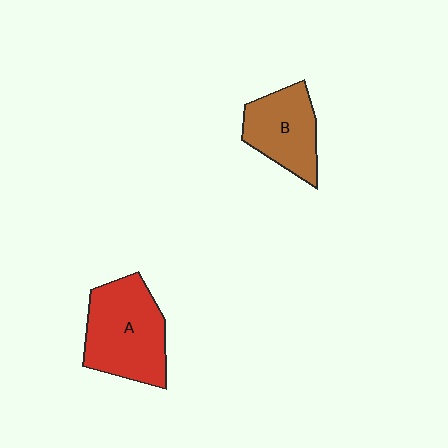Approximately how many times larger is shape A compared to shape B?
Approximately 1.4 times.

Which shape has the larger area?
Shape A (red).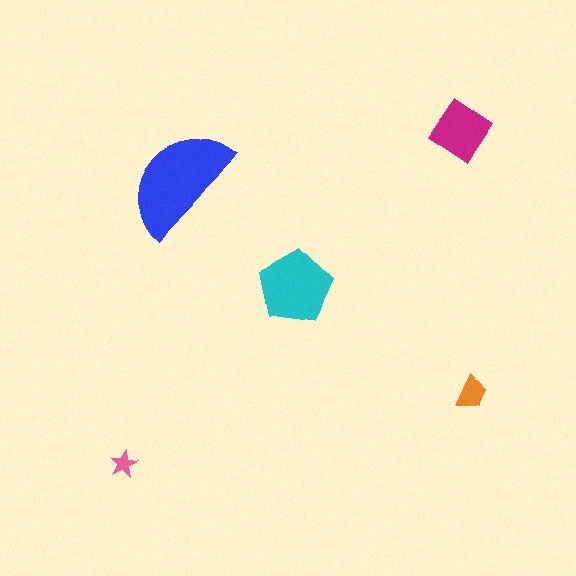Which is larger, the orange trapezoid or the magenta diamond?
The magenta diamond.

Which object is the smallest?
The pink star.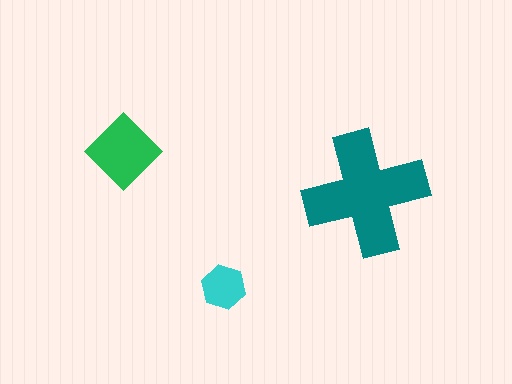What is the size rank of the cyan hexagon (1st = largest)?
3rd.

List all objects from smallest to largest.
The cyan hexagon, the green diamond, the teal cross.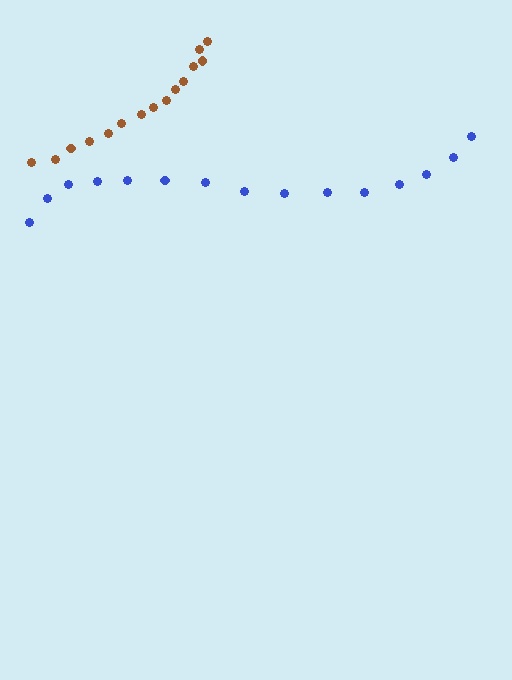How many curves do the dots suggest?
There are 2 distinct paths.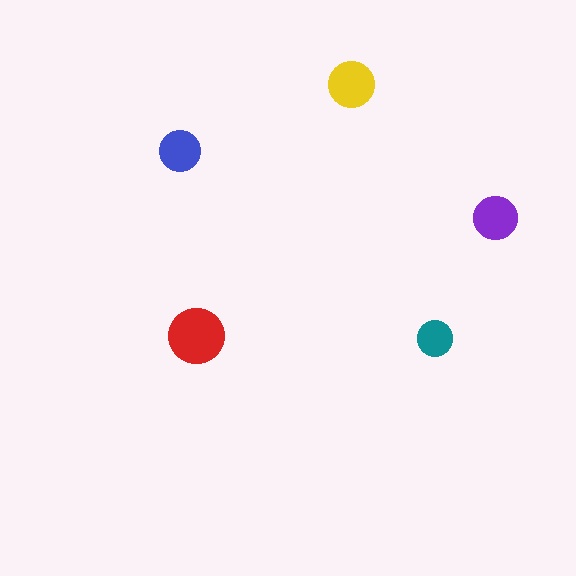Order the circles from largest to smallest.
the red one, the yellow one, the purple one, the blue one, the teal one.